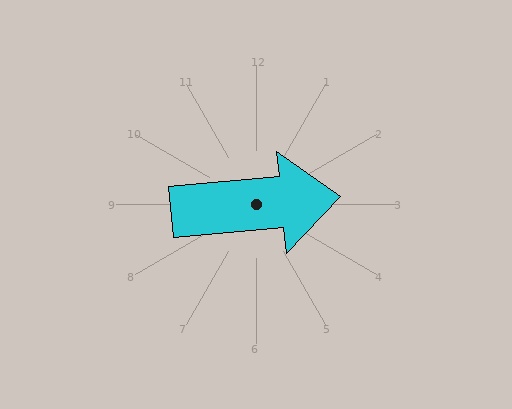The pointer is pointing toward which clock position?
Roughly 3 o'clock.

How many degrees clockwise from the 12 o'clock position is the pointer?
Approximately 85 degrees.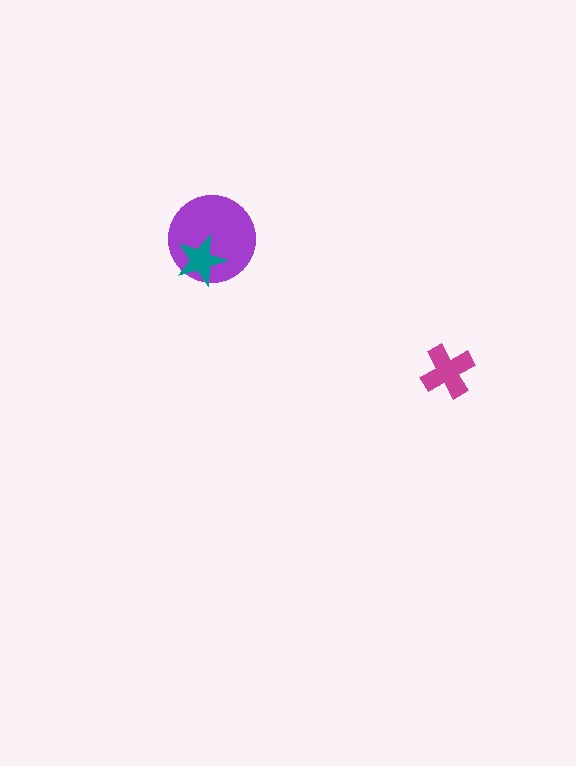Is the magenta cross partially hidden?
No, no other shape covers it.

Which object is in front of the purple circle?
The teal star is in front of the purple circle.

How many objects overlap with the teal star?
1 object overlaps with the teal star.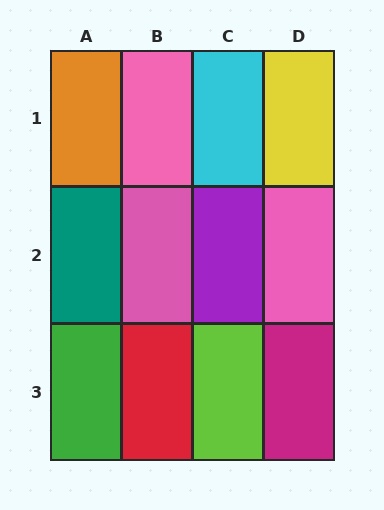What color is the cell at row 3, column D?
Magenta.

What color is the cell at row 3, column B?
Red.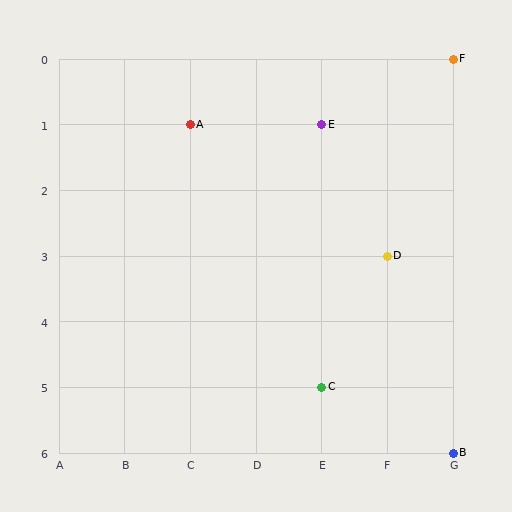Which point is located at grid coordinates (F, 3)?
Point D is at (F, 3).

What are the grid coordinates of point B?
Point B is at grid coordinates (G, 6).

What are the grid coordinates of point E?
Point E is at grid coordinates (E, 1).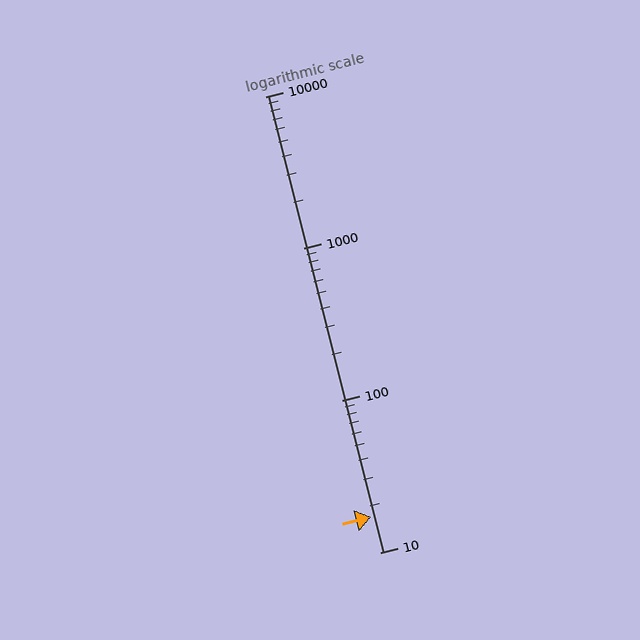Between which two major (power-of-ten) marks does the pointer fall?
The pointer is between 10 and 100.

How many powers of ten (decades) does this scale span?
The scale spans 3 decades, from 10 to 10000.